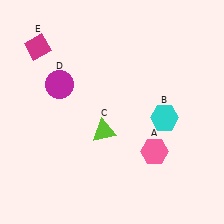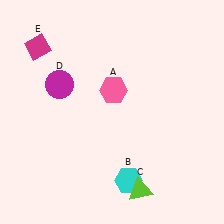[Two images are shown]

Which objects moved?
The objects that moved are: the pink hexagon (A), the cyan hexagon (B), the lime triangle (C).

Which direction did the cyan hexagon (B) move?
The cyan hexagon (B) moved down.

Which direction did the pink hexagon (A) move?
The pink hexagon (A) moved up.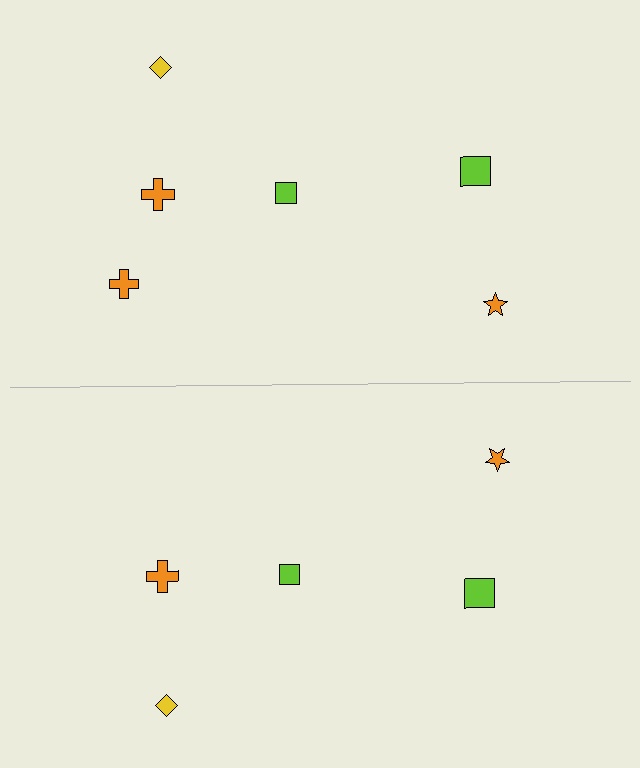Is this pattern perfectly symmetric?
No, the pattern is not perfectly symmetric. A orange cross is missing from the bottom side.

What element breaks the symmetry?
A orange cross is missing from the bottom side.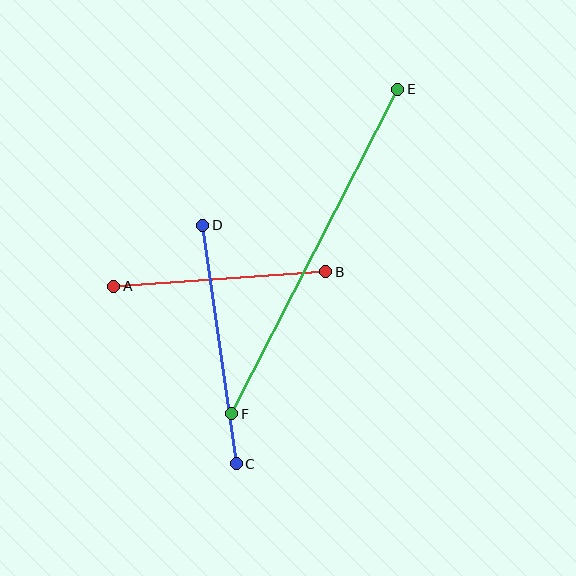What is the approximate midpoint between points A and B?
The midpoint is at approximately (220, 279) pixels.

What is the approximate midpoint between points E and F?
The midpoint is at approximately (315, 252) pixels.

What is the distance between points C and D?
The distance is approximately 241 pixels.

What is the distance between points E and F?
The distance is approximately 365 pixels.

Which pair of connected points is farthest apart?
Points E and F are farthest apart.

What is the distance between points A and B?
The distance is approximately 213 pixels.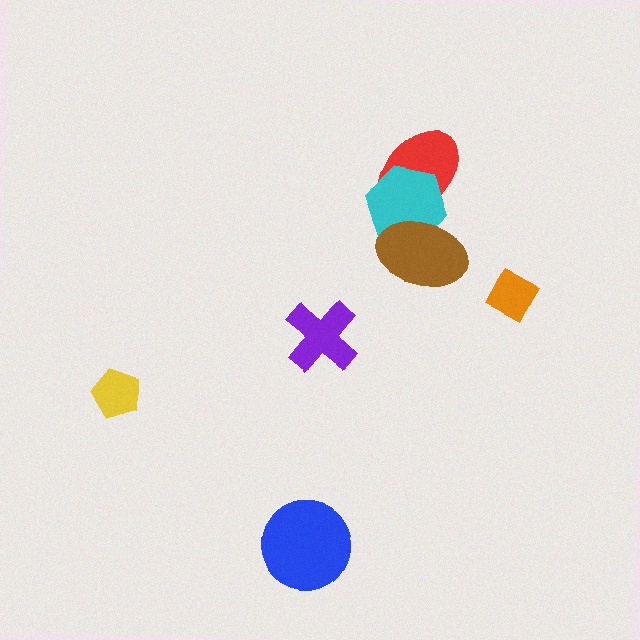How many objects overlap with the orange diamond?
0 objects overlap with the orange diamond.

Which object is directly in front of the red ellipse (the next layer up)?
The cyan hexagon is directly in front of the red ellipse.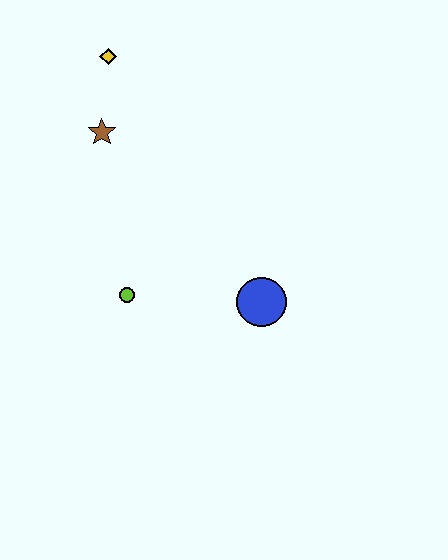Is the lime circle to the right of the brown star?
Yes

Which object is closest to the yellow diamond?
The brown star is closest to the yellow diamond.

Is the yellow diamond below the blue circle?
No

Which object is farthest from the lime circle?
The yellow diamond is farthest from the lime circle.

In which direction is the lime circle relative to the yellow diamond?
The lime circle is below the yellow diamond.